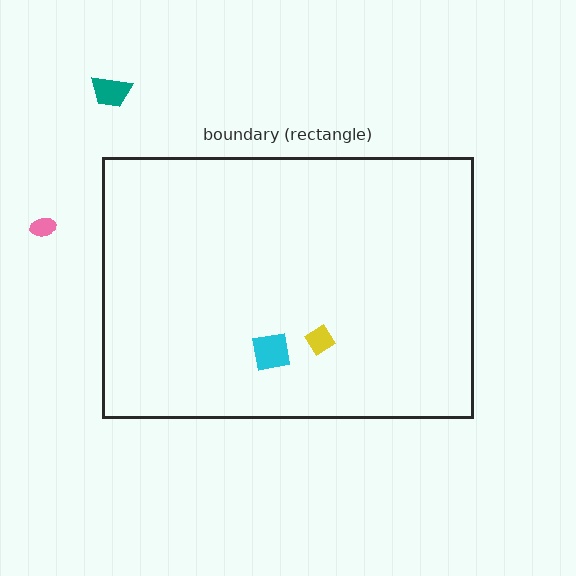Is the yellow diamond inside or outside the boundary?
Inside.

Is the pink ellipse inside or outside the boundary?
Outside.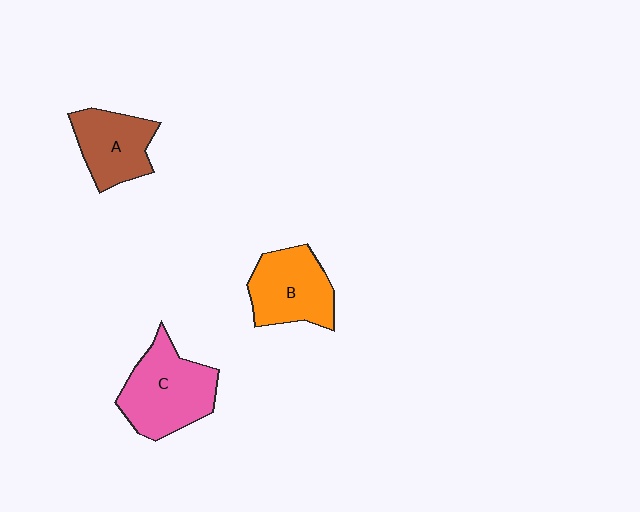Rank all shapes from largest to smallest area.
From largest to smallest: C (pink), B (orange), A (brown).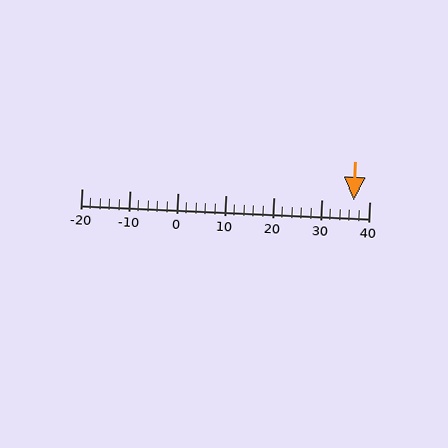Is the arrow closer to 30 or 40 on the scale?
The arrow is closer to 40.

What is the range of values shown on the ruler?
The ruler shows values from -20 to 40.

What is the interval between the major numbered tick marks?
The major tick marks are spaced 10 units apart.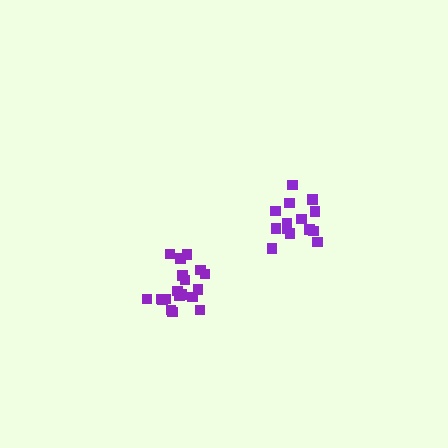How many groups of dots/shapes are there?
There are 2 groups.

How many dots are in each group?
Group 1: 14 dots, Group 2: 19 dots (33 total).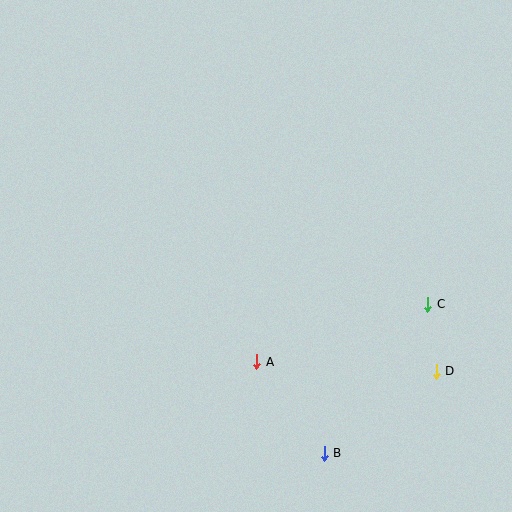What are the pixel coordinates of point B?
Point B is at (324, 453).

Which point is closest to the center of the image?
Point A at (257, 362) is closest to the center.